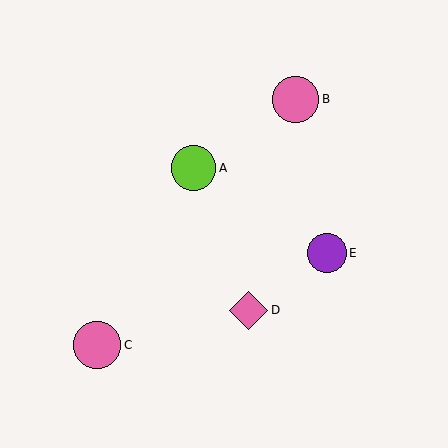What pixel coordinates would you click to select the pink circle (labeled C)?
Click at (97, 345) to select the pink circle C.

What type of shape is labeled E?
Shape E is a purple circle.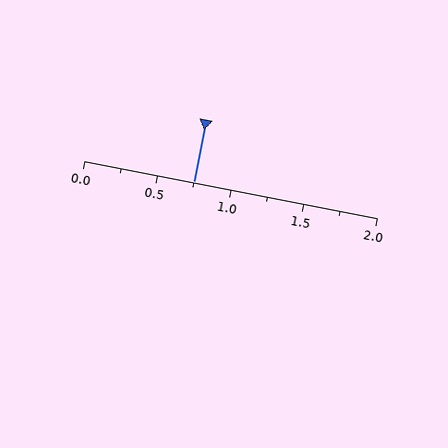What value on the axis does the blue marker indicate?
The marker indicates approximately 0.75.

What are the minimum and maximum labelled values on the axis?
The axis runs from 0.0 to 2.0.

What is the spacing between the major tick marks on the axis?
The major ticks are spaced 0.5 apart.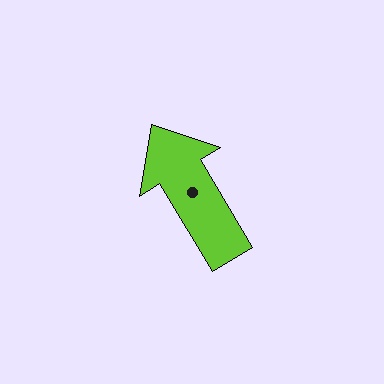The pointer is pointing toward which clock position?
Roughly 11 o'clock.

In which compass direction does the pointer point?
Northwest.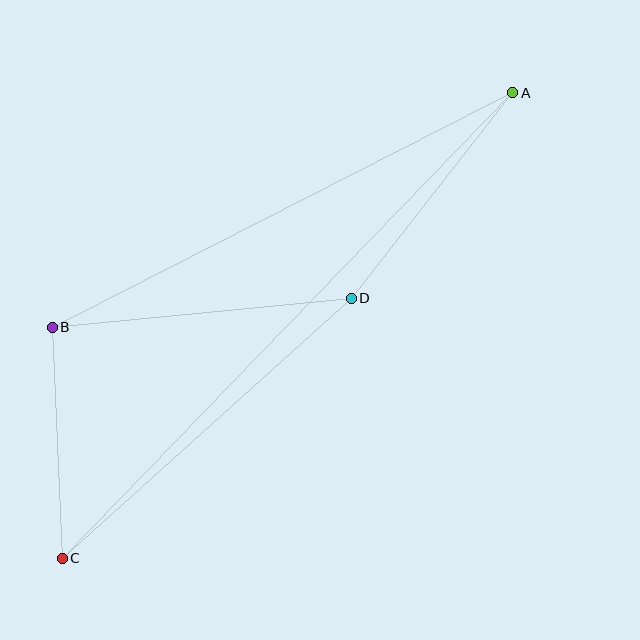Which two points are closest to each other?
Points B and C are closest to each other.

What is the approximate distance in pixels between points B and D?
The distance between B and D is approximately 301 pixels.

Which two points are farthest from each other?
Points A and C are farthest from each other.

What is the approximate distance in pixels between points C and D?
The distance between C and D is approximately 389 pixels.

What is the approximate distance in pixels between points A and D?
The distance between A and D is approximately 261 pixels.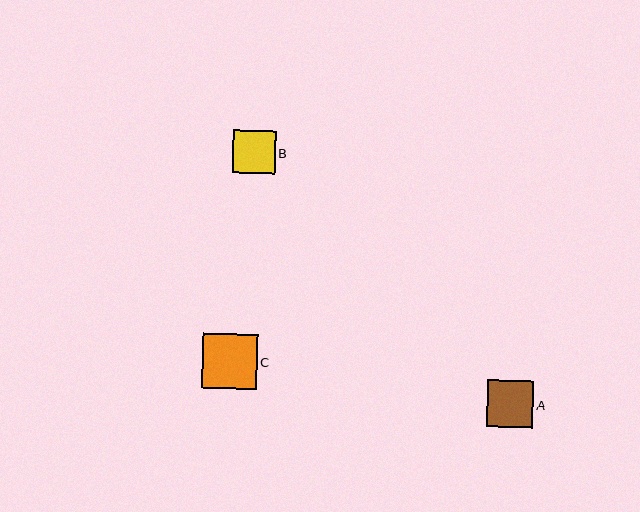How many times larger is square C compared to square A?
Square C is approximately 1.2 times the size of square A.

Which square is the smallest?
Square B is the smallest with a size of approximately 43 pixels.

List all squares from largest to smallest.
From largest to smallest: C, A, B.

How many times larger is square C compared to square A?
Square C is approximately 1.2 times the size of square A.